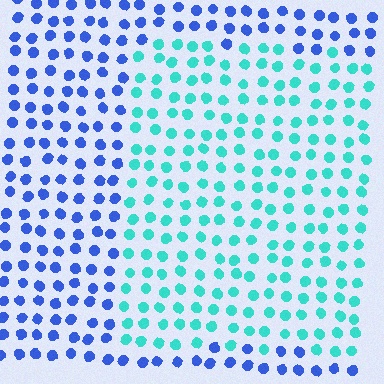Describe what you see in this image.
The image is filled with small blue elements in a uniform arrangement. A rectangle-shaped region is visible where the elements are tinted to a slightly different hue, forming a subtle color boundary.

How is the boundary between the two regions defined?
The boundary is defined purely by a slight shift in hue (about 53 degrees). Spacing, size, and orientation are identical on both sides.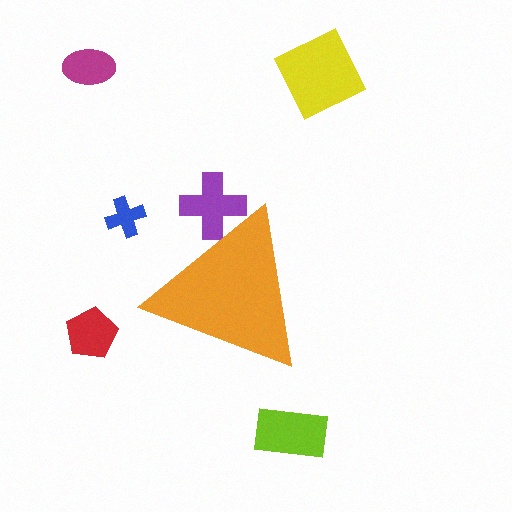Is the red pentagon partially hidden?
No, the red pentagon is fully visible.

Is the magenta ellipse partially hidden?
No, the magenta ellipse is fully visible.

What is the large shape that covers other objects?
An orange triangle.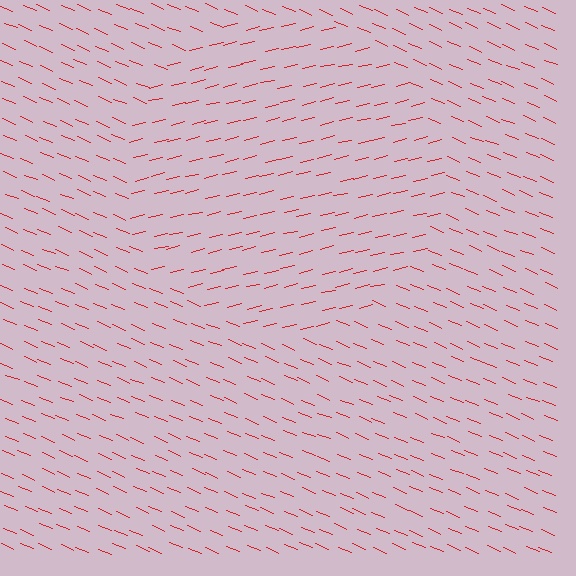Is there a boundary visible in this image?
Yes, there is a texture boundary formed by a change in line orientation.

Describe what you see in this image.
The image is filled with small red line segments. A circle region in the image has lines oriented differently from the surrounding lines, creating a visible texture boundary.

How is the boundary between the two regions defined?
The boundary is defined purely by a change in line orientation (approximately 36 degrees difference). All lines are the same color and thickness.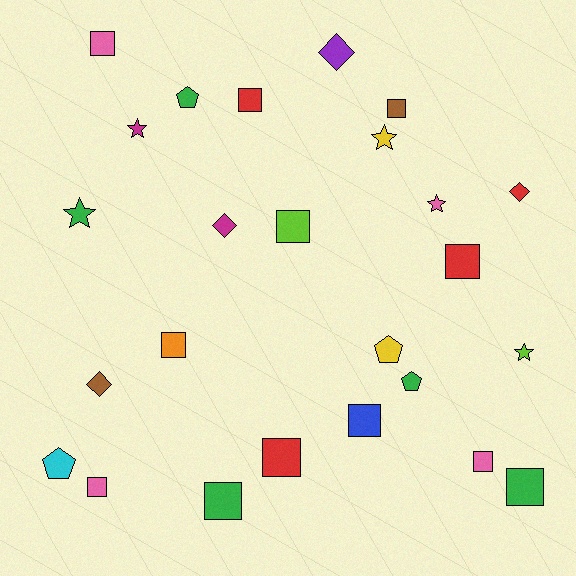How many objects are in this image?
There are 25 objects.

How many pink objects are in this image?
There are 4 pink objects.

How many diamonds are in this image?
There are 4 diamonds.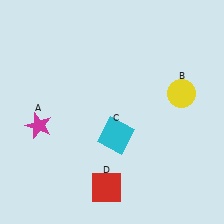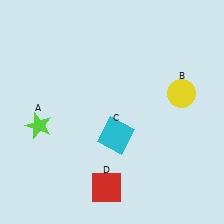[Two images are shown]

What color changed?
The star (A) changed from magenta in Image 1 to lime in Image 2.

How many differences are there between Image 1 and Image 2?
There is 1 difference between the two images.